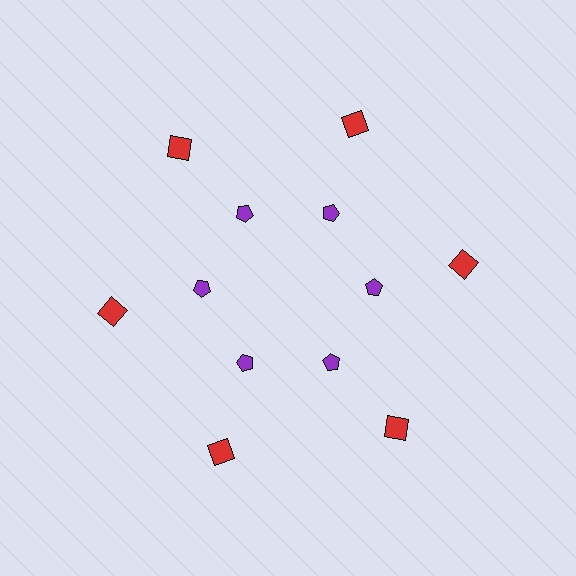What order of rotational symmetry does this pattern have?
This pattern has 6-fold rotational symmetry.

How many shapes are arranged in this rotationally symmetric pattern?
There are 12 shapes, arranged in 6 groups of 2.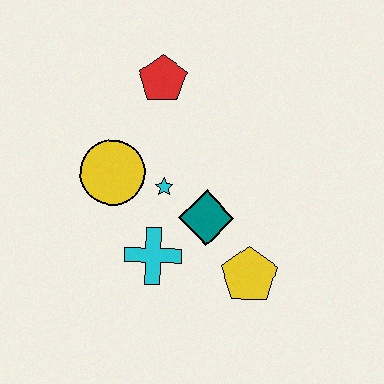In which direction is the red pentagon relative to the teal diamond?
The red pentagon is above the teal diamond.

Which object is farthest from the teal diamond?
The red pentagon is farthest from the teal diamond.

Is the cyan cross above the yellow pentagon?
Yes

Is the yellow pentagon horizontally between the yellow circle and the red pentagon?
No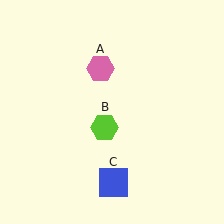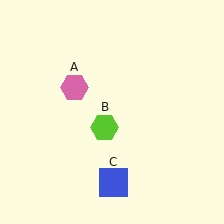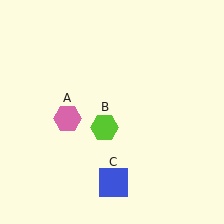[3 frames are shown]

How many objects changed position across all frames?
1 object changed position: pink hexagon (object A).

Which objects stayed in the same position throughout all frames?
Lime hexagon (object B) and blue square (object C) remained stationary.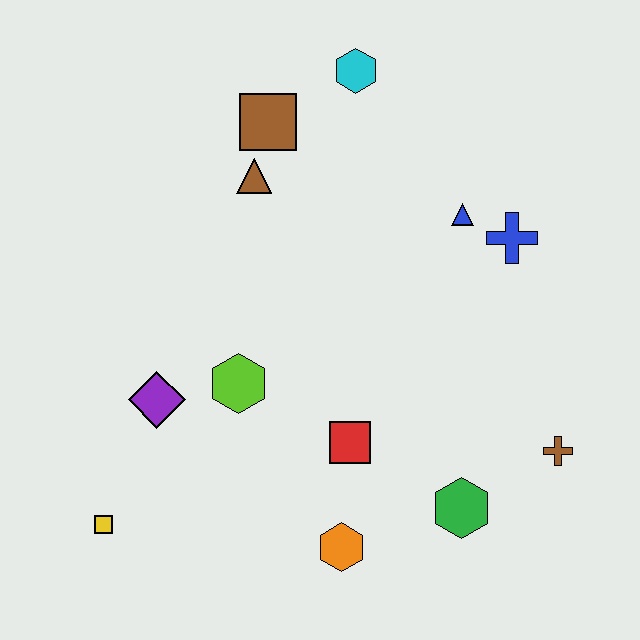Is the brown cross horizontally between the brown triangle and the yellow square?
No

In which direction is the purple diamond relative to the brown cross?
The purple diamond is to the left of the brown cross.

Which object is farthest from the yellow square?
The cyan hexagon is farthest from the yellow square.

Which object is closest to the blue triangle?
The blue cross is closest to the blue triangle.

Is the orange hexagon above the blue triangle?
No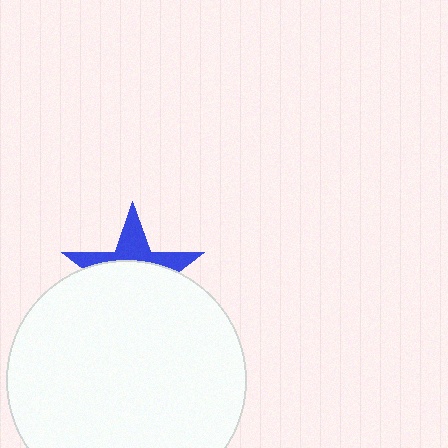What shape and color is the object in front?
The object in front is a white circle.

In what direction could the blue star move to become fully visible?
The blue star could move up. That would shift it out from behind the white circle entirely.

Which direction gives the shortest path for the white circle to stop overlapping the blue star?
Moving down gives the shortest separation.